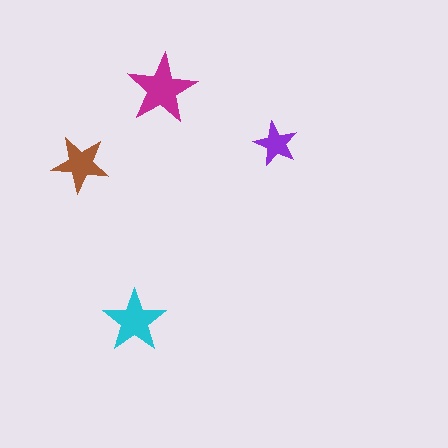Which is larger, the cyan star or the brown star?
The cyan one.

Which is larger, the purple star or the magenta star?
The magenta one.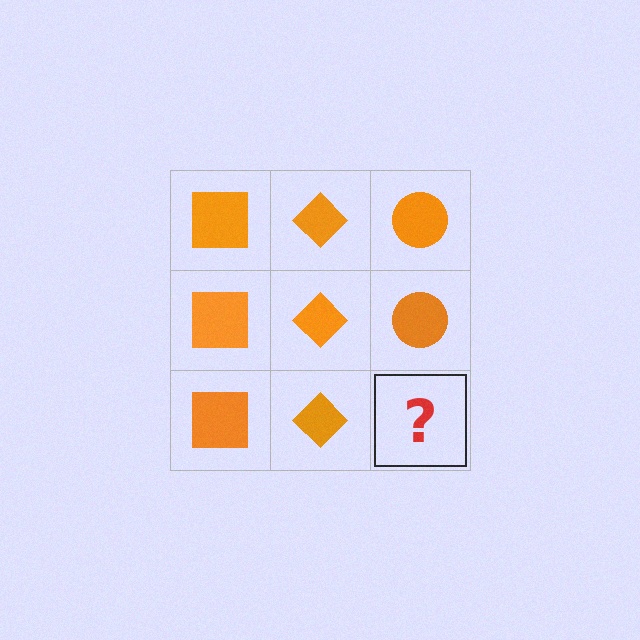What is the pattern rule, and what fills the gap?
The rule is that each column has a consistent shape. The gap should be filled with an orange circle.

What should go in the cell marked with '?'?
The missing cell should contain an orange circle.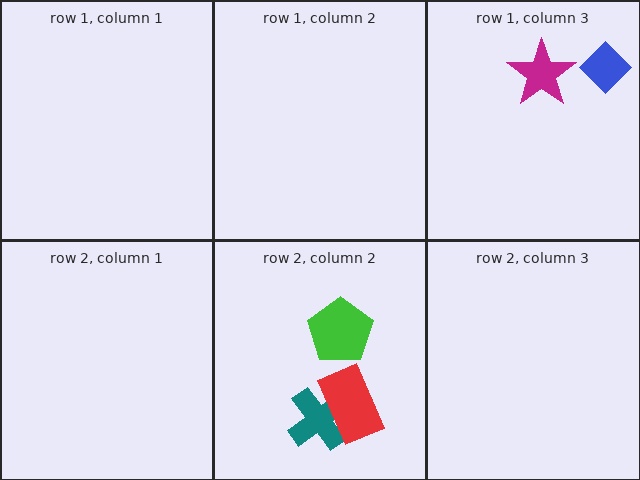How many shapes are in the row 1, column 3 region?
2.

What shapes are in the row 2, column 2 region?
The teal cross, the red rectangle, the green pentagon.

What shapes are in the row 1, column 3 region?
The magenta star, the blue diamond.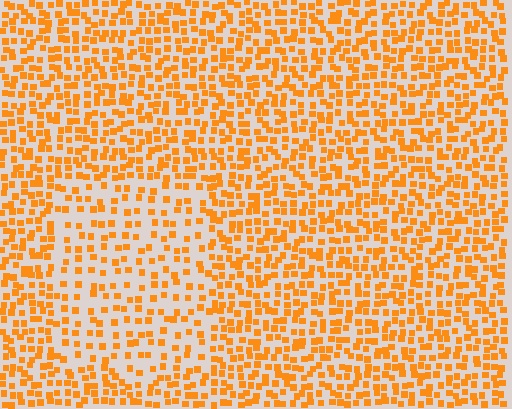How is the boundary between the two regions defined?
The boundary is defined by a change in element density (approximately 1.8x ratio). All elements are the same color, size, and shape.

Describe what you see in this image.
The image contains small orange elements arranged at two different densities. A rectangle-shaped region is visible where the elements are less densely packed than the surrounding area.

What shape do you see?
I see a rectangle.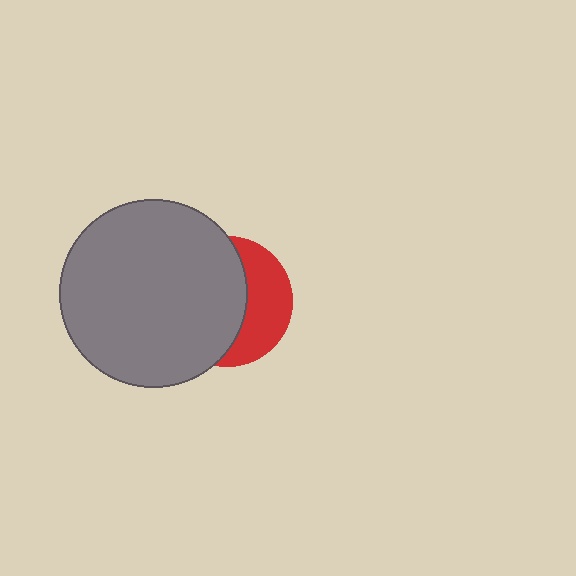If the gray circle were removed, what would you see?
You would see the complete red circle.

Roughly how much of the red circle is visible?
A small part of it is visible (roughly 39%).